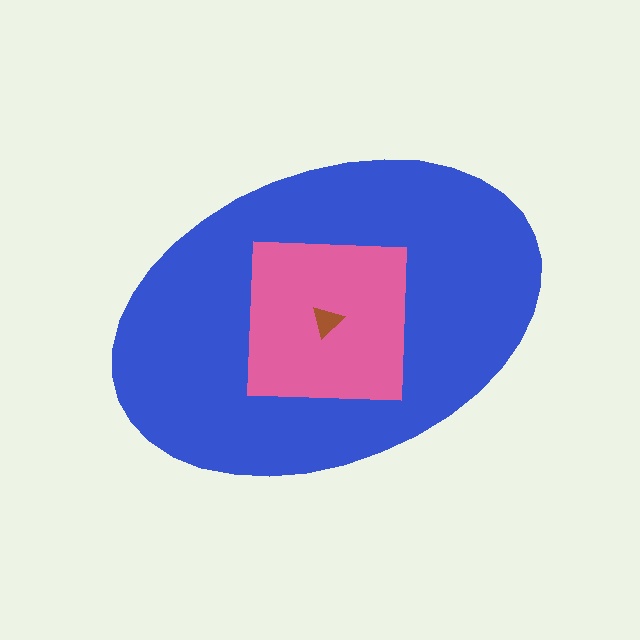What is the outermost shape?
The blue ellipse.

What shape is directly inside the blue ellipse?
The pink square.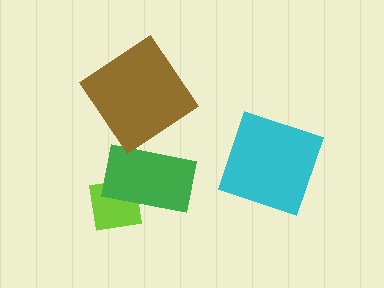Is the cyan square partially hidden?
No, no other shape covers it.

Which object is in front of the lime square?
The green rectangle is in front of the lime square.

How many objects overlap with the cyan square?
0 objects overlap with the cyan square.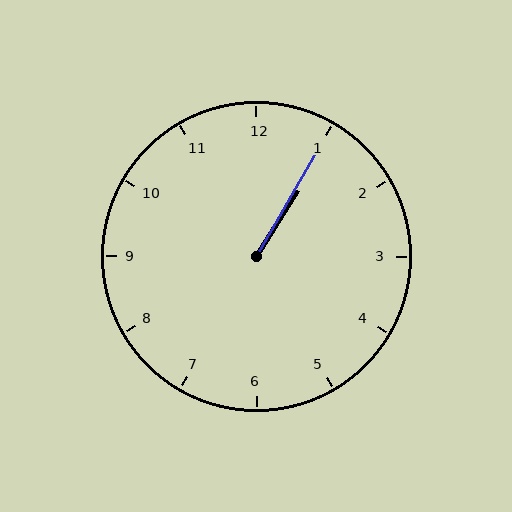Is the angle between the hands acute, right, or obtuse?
It is acute.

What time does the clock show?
1:05.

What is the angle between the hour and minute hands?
Approximately 2 degrees.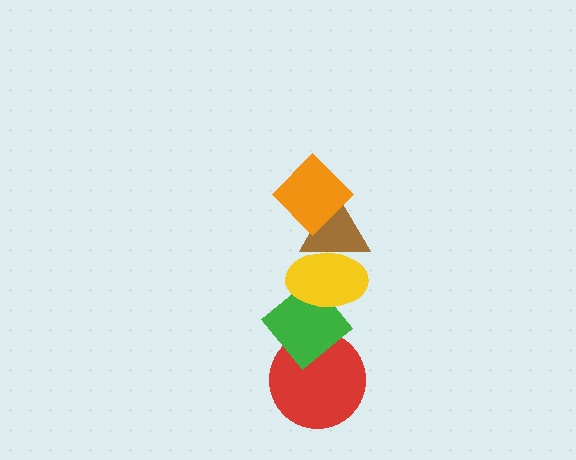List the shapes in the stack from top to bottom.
From top to bottom: the orange diamond, the brown triangle, the yellow ellipse, the green diamond, the red circle.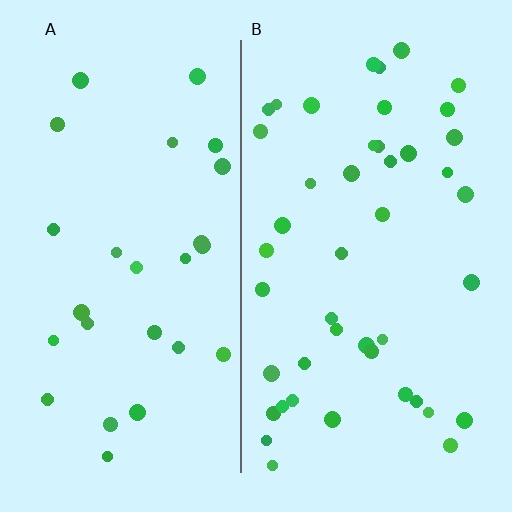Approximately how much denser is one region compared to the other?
Approximately 1.7× — region B over region A.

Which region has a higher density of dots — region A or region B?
B (the right).